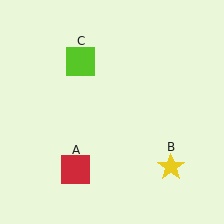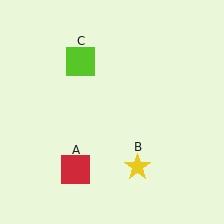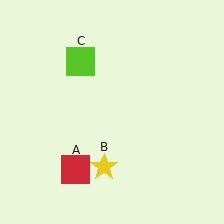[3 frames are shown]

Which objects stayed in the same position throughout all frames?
Red square (object A) and lime square (object C) remained stationary.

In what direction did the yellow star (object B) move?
The yellow star (object B) moved left.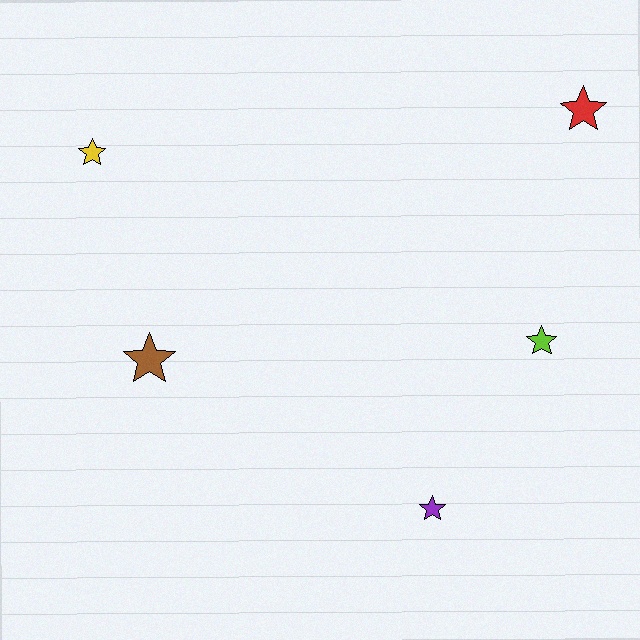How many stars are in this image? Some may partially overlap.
There are 5 stars.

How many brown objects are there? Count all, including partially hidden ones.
There is 1 brown object.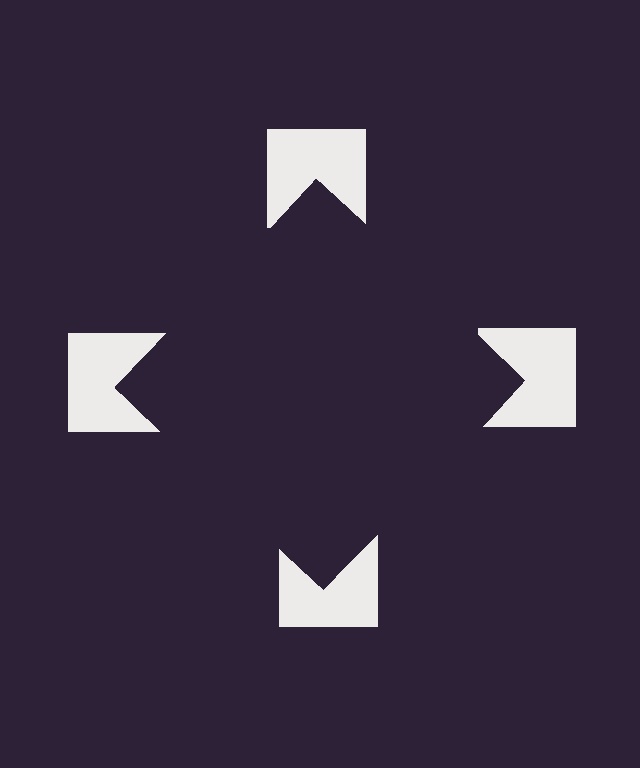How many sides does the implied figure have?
4 sides.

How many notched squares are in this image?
There are 4 — one at each vertex of the illusory square.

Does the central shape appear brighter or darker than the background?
It typically appears slightly darker than the background, even though no actual brightness change is drawn.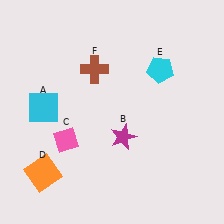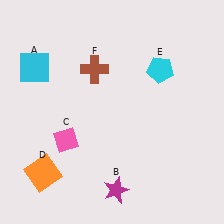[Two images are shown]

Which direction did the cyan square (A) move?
The cyan square (A) moved up.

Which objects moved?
The objects that moved are: the cyan square (A), the magenta star (B).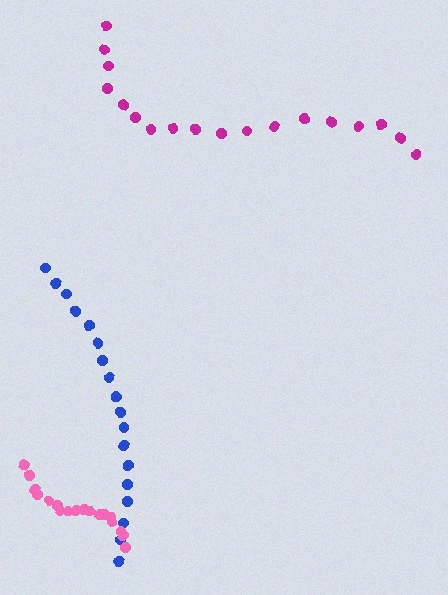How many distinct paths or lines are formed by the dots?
There are 3 distinct paths.